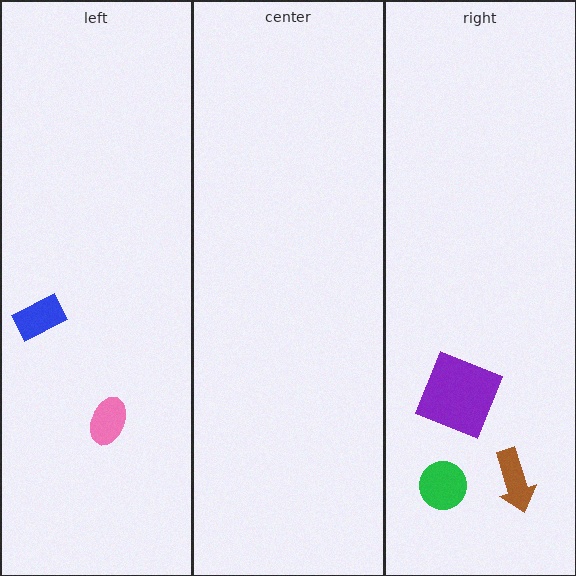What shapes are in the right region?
The purple square, the green circle, the brown arrow.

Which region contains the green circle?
The right region.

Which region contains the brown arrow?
The right region.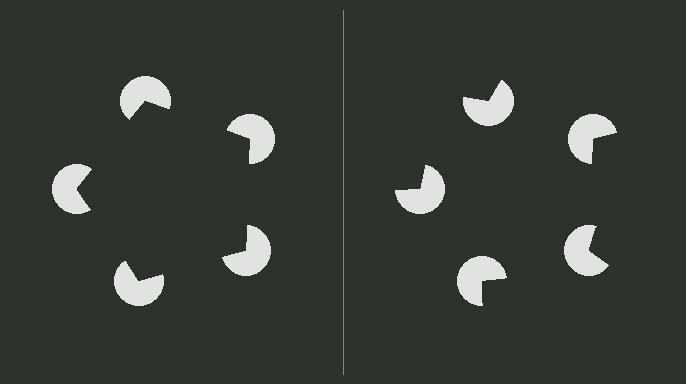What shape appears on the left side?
An illusory pentagon.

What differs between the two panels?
The pac-man discs are positioned identically on both sides; only the wedge orientations differ. On the left they align to a pentagon; on the right they are misaligned.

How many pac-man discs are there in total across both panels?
10 — 5 on each side.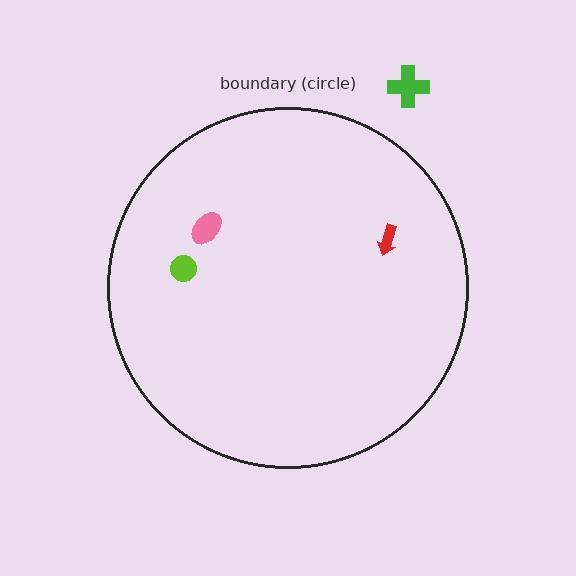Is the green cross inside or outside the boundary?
Outside.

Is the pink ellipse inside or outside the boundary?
Inside.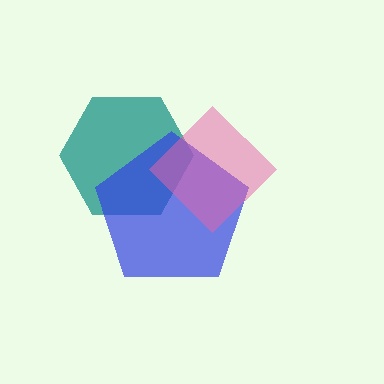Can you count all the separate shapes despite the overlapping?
Yes, there are 3 separate shapes.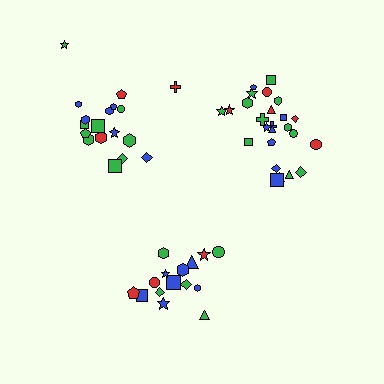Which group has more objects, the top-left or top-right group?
The top-right group.